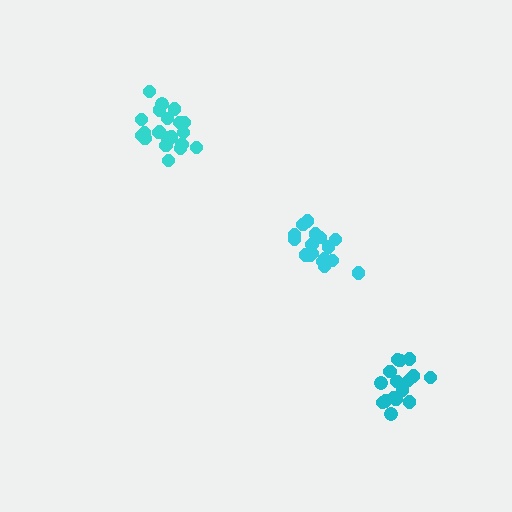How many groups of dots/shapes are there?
There are 3 groups.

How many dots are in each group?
Group 1: 21 dots, Group 2: 17 dots, Group 3: 16 dots (54 total).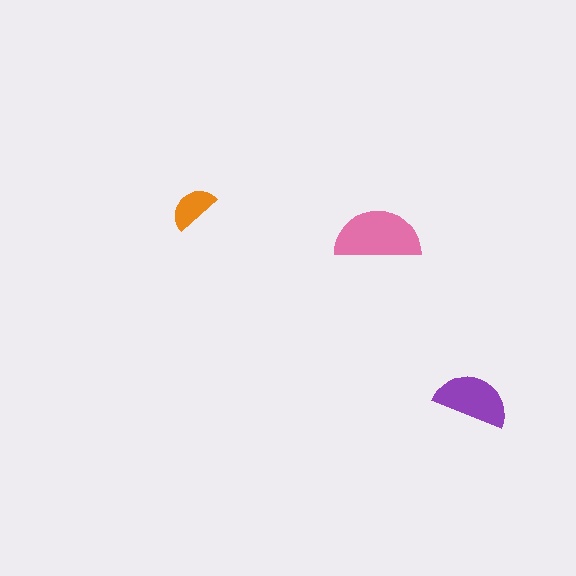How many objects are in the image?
There are 3 objects in the image.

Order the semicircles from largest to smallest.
the pink one, the purple one, the orange one.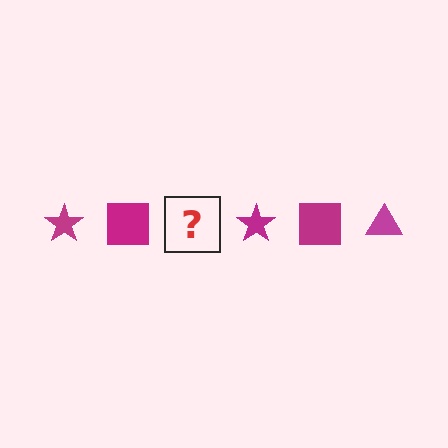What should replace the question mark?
The question mark should be replaced with a magenta triangle.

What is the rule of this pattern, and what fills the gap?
The rule is that the pattern cycles through star, square, triangle shapes in magenta. The gap should be filled with a magenta triangle.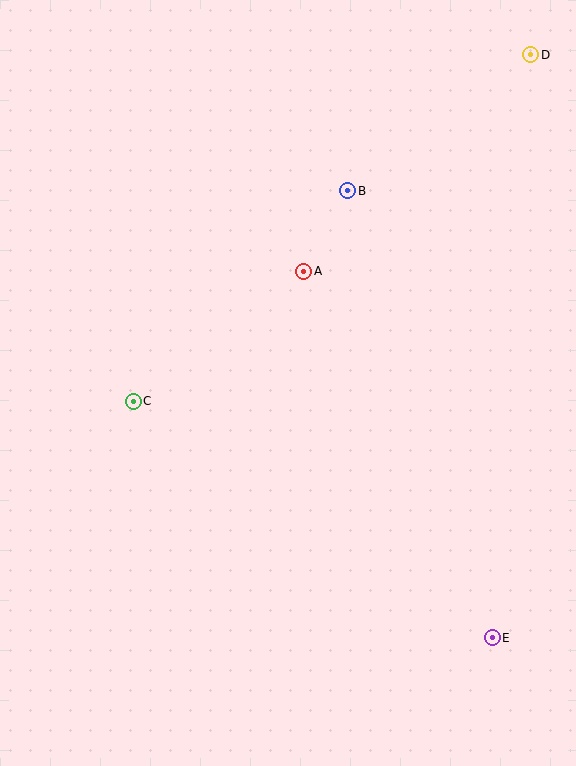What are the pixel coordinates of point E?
Point E is at (492, 638).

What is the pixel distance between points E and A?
The distance between E and A is 412 pixels.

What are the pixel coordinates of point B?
Point B is at (348, 191).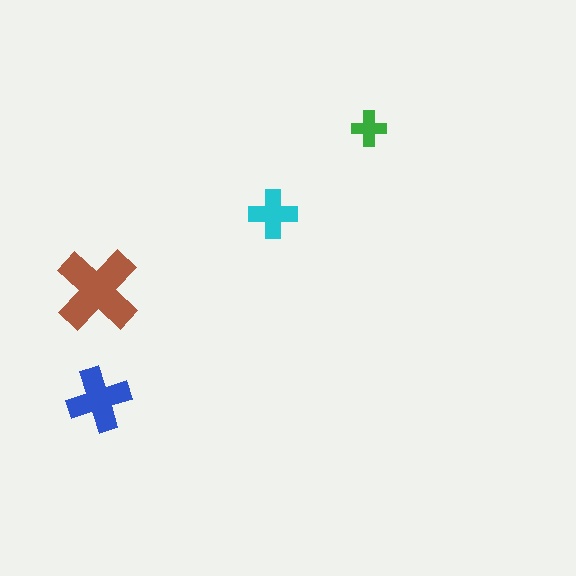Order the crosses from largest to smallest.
the brown one, the blue one, the cyan one, the green one.